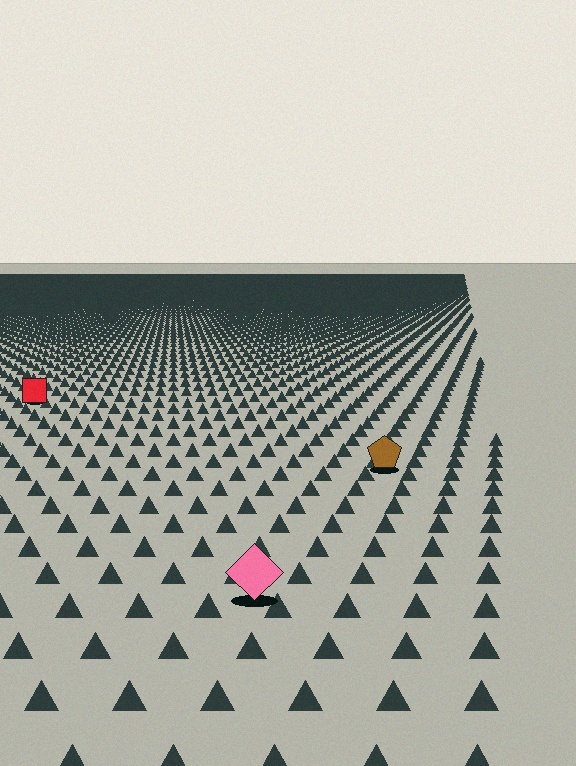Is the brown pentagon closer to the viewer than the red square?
Yes. The brown pentagon is closer — you can tell from the texture gradient: the ground texture is coarser near it.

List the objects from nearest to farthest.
From nearest to farthest: the pink diamond, the brown pentagon, the red square.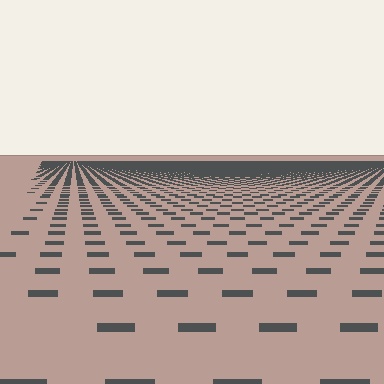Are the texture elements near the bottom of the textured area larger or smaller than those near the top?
Larger. Near the bottom, elements are closer to the viewer and appear at a bigger on-screen size.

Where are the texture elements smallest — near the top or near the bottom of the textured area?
Near the top.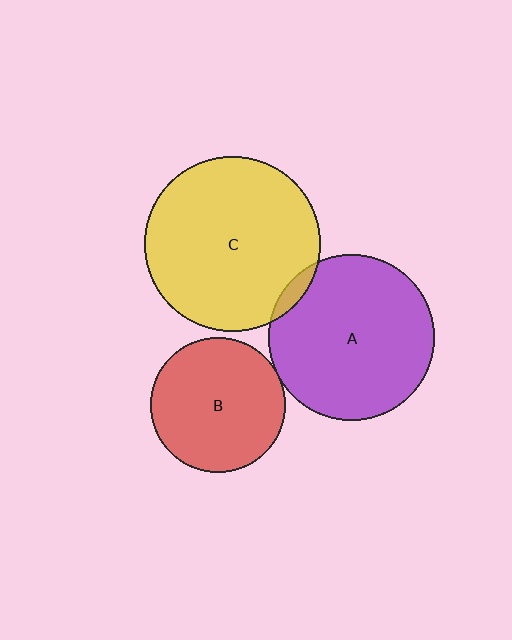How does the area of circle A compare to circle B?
Approximately 1.5 times.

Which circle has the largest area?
Circle C (yellow).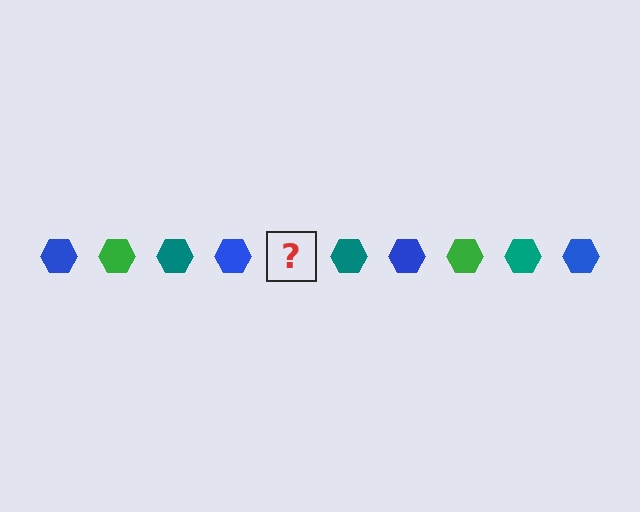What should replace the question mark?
The question mark should be replaced with a green hexagon.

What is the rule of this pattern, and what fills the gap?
The rule is that the pattern cycles through blue, green, teal hexagons. The gap should be filled with a green hexagon.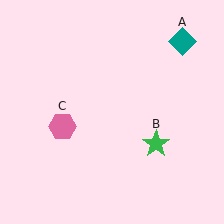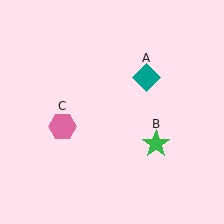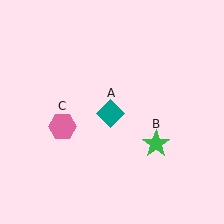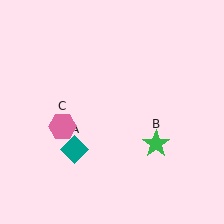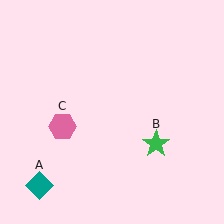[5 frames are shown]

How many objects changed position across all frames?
1 object changed position: teal diamond (object A).